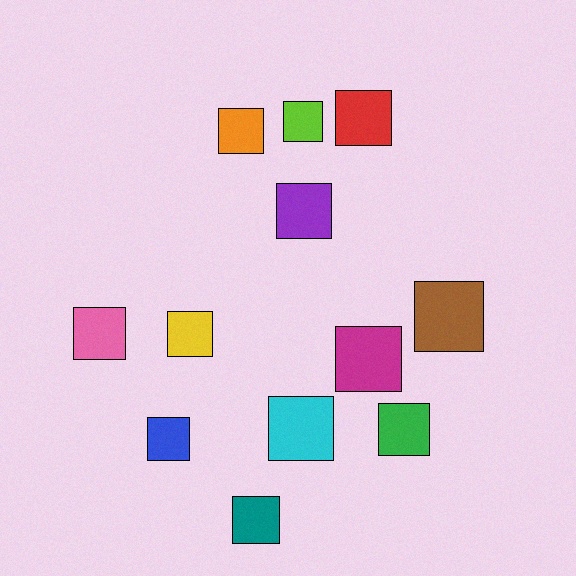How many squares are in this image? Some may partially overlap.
There are 12 squares.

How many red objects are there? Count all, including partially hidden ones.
There is 1 red object.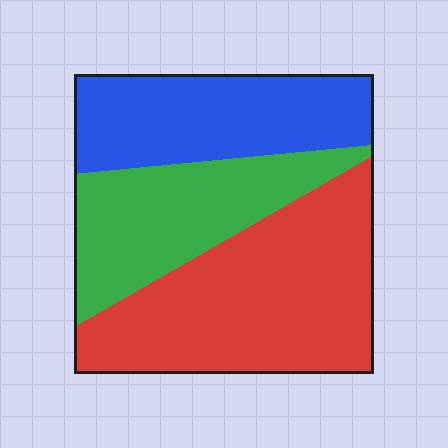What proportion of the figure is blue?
Blue covers about 30% of the figure.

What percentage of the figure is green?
Green takes up about one quarter (1/4) of the figure.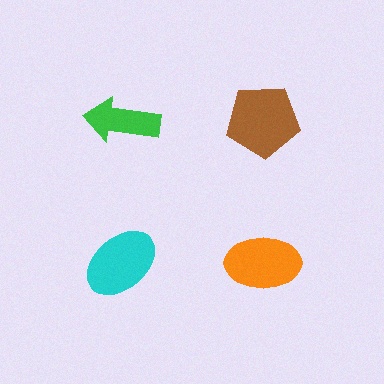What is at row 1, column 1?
A green arrow.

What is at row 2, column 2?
An orange ellipse.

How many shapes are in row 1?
2 shapes.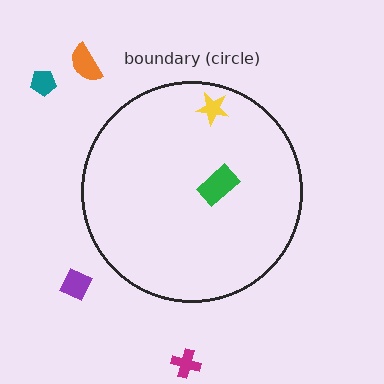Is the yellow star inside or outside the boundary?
Inside.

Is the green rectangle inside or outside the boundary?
Inside.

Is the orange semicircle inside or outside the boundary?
Outside.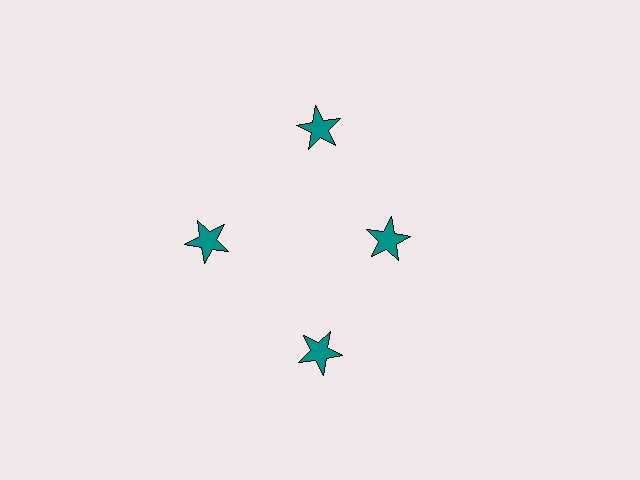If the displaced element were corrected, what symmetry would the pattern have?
It would have 4-fold rotational symmetry — the pattern would map onto itself every 90 degrees.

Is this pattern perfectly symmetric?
No. The 4 teal stars are arranged in a ring, but one element near the 3 o'clock position is pulled inward toward the center, breaking the 4-fold rotational symmetry.